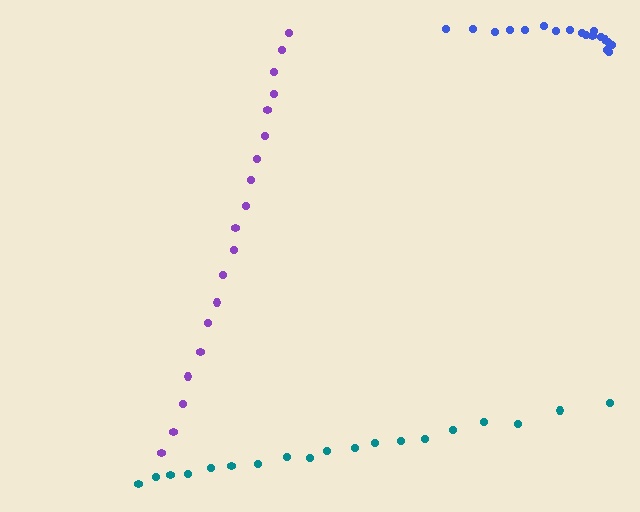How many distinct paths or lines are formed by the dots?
There are 3 distinct paths.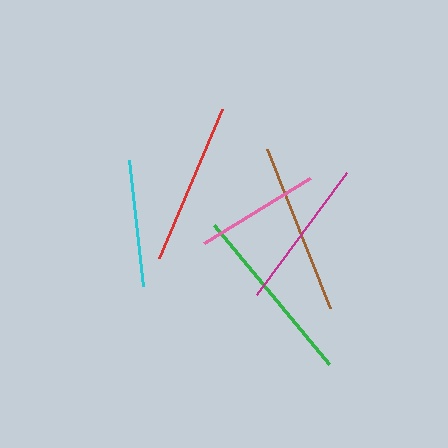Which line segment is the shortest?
The pink line is the shortest at approximately 124 pixels.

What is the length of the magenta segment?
The magenta segment is approximately 151 pixels long.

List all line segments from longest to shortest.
From longest to shortest: green, brown, red, magenta, cyan, pink.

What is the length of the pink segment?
The pink segment is approximately 124 pixels long.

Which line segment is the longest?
The green line is the longest at approximately 181 pixels.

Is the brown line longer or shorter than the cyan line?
The brown line is longer than the cyan line.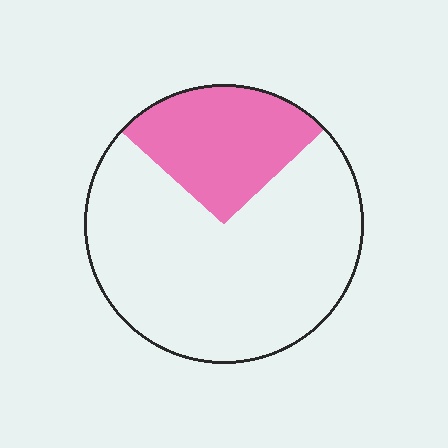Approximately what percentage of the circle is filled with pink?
Approximately 25%.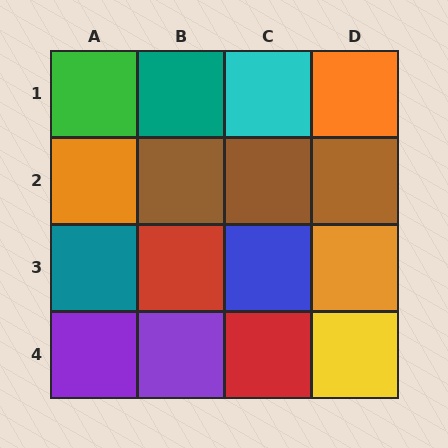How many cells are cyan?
1 cell is cyan.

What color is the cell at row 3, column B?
Red.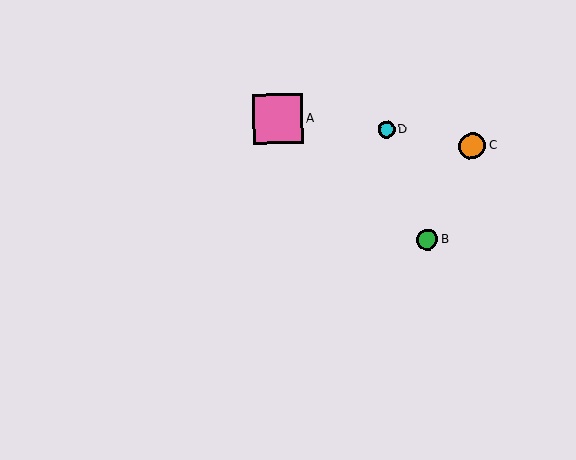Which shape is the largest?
The pink square (labeled A) is the largest.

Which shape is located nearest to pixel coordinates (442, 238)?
The green circle (labeled B) at (428, 240) is nearest to that location.